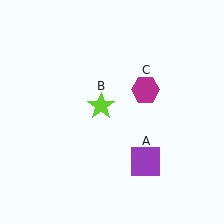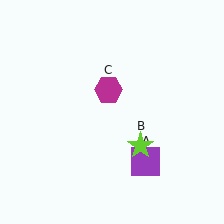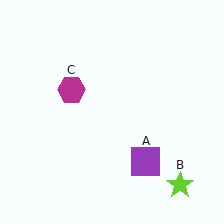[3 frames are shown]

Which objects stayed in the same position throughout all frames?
Purple square (object A) remained stationary.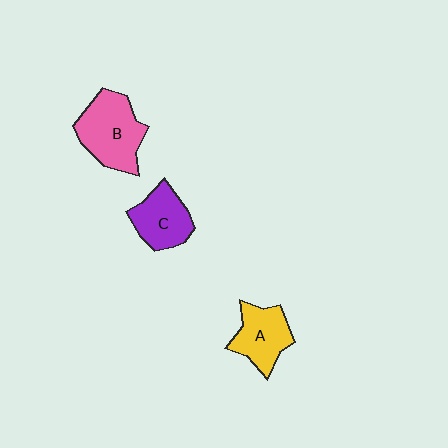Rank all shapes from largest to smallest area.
From largest to smallest: B (pink), A (yellow), C (purple).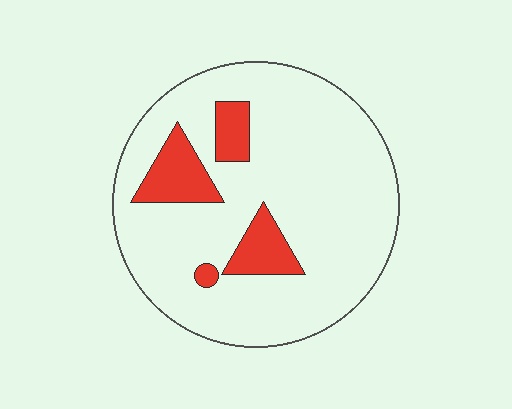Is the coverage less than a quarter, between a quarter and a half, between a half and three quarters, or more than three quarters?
Less than a quarter.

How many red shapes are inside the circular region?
4.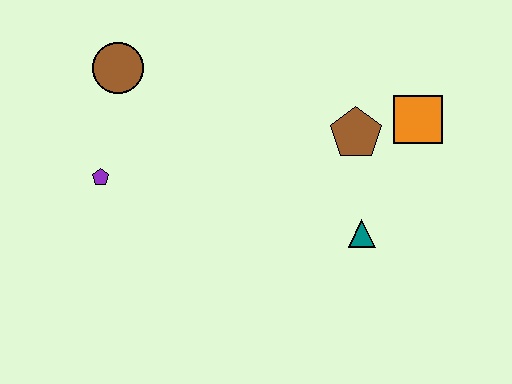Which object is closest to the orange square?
The brown pentagon is closest to the orange square.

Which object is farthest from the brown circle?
The orange square is farthest from the brown circle.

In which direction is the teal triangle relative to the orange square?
The teal triangle is below the orange square.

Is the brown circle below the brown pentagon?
No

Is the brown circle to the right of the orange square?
No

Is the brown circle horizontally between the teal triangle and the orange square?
No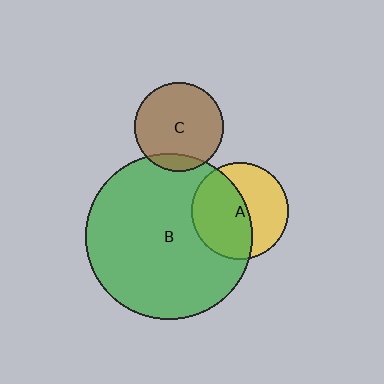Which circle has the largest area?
Circle B (green).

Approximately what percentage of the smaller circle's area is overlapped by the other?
Approximately 55%.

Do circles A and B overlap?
Yes.